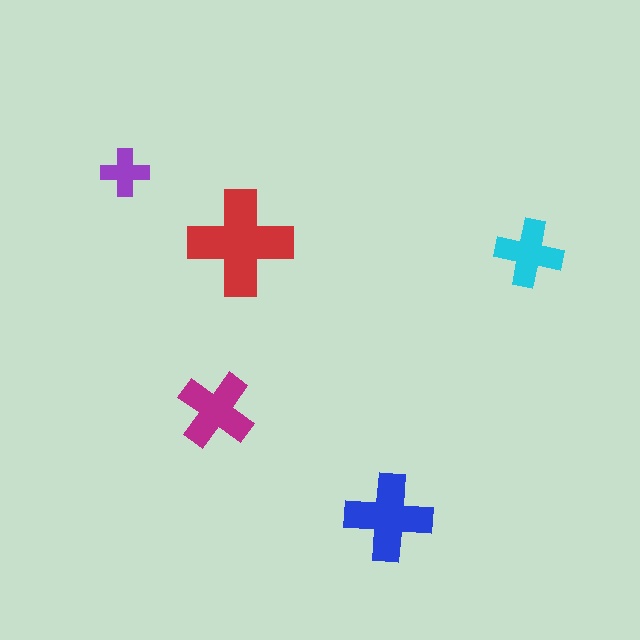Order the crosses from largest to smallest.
the red one, the blue one, the magenta one, the cyan one, the purple one.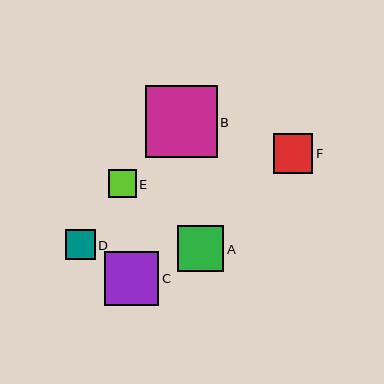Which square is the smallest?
Square E is the smallest with a size of approximately 28 pixels.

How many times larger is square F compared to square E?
Square F is approximately 1.4 times the size of square E.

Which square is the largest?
Square B is the largest with a size of approximately 72 pixels.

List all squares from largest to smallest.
From largest to smallest: B, C, A, F, D, E.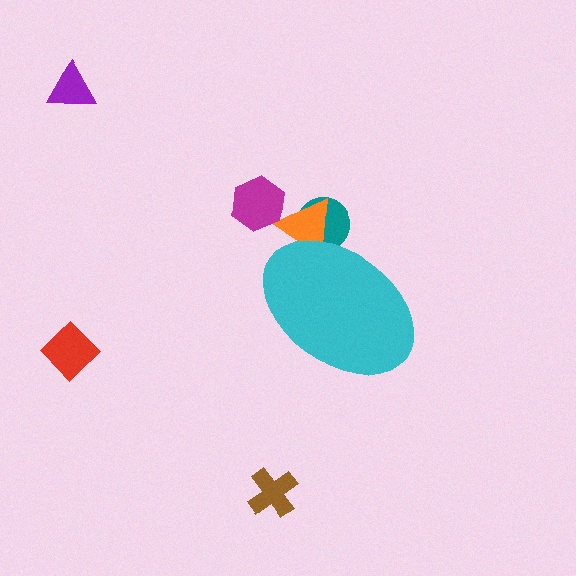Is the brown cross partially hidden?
No, the brown cross is fully visible.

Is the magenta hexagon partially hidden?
No, the magenta hexagon is fully visible.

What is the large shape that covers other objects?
A cyan ellipse.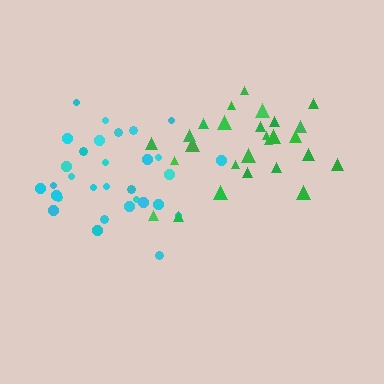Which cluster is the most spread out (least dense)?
Green.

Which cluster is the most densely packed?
Cyan.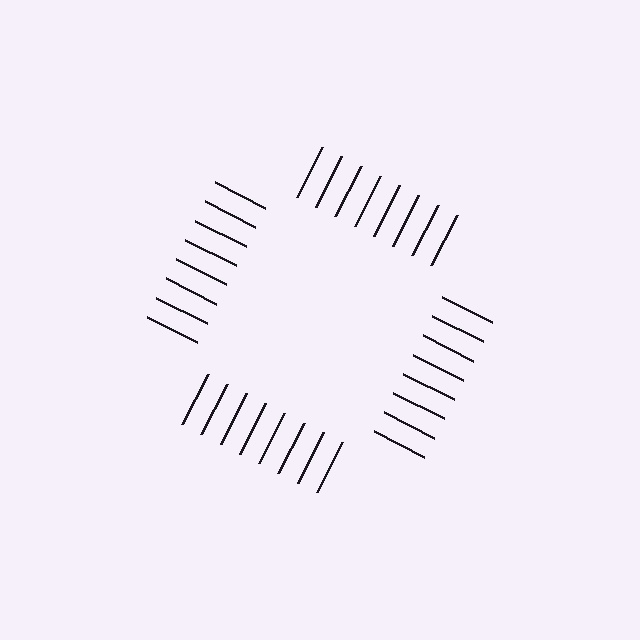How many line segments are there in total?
32 — 8 along each of the 4 edges.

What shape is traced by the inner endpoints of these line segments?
An illusory square — the line segments terminate on its edges but no continuous stroke is drawn.